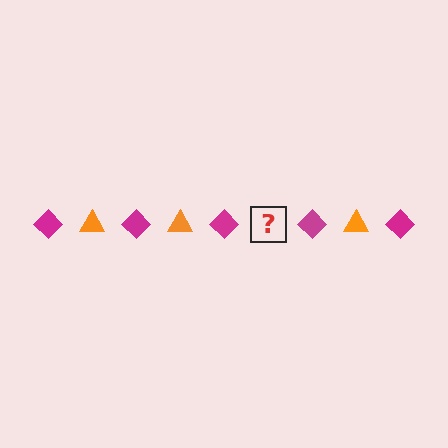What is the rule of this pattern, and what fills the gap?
The rule is that the pattern alternates between magenta diamond and orange triangle. The gap should be filled with an orange triangle.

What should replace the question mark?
The question mark should be replaced with an orange triangle.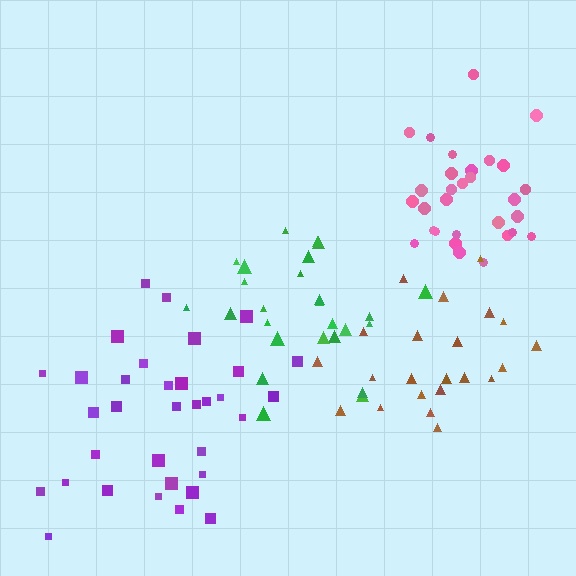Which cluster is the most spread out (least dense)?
Purple.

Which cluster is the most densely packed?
Pink.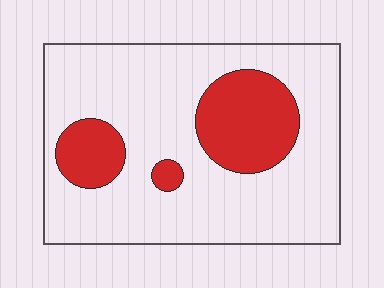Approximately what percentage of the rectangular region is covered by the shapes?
Approximately 20%.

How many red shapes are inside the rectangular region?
3.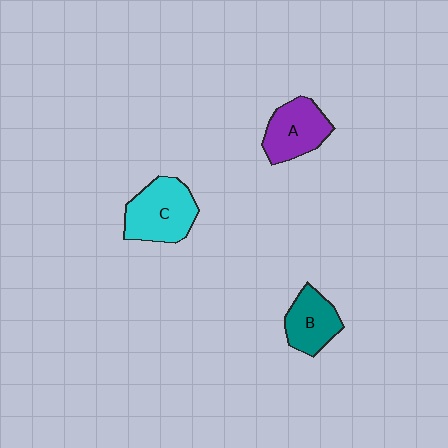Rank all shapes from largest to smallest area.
From largest to smallest: C (cyan), A (purple), B (teal).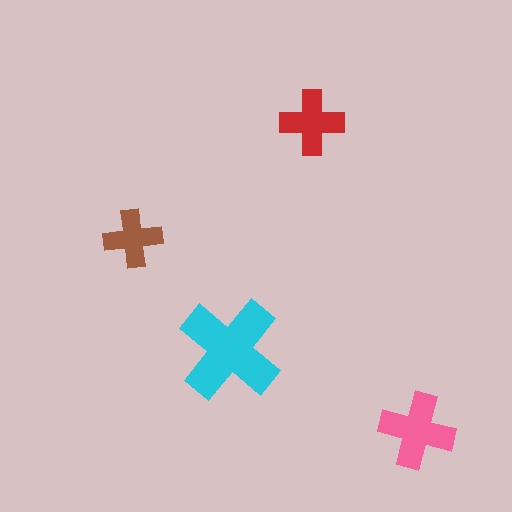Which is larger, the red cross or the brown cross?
The red one.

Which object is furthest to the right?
The pink cross is rightmost.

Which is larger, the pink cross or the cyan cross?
The cyan one.